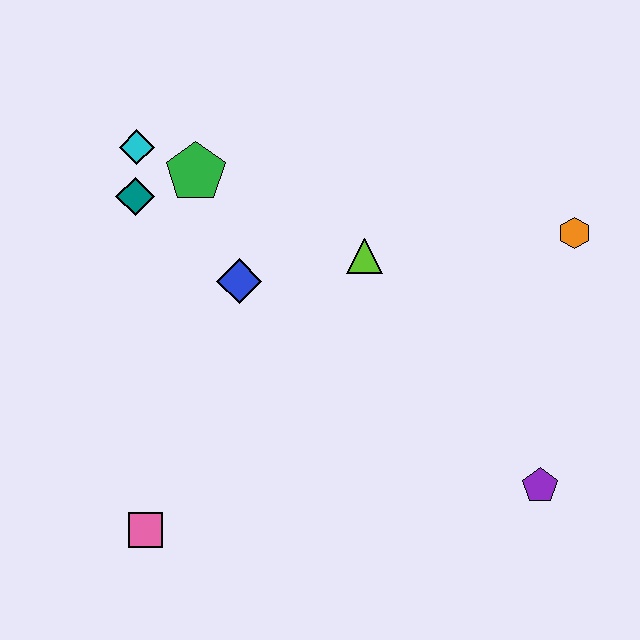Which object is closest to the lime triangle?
The blue diamond is closest to the lime triangle.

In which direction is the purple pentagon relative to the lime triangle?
The purple pentagon is below the lime triangle.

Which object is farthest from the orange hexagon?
The pink square is farthest from the orange hexagon.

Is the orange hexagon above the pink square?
Yes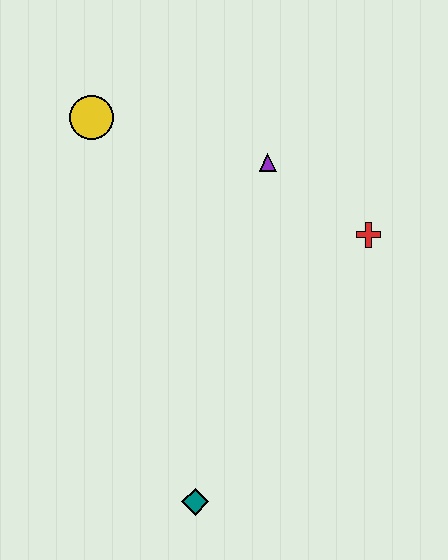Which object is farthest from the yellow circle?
The teal diamond is farthest from the yellow circle.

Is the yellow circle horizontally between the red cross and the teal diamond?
No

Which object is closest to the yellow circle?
The purple triangle is closest to the yellow circle.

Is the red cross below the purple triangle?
Yes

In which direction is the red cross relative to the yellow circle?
The red cross is to the right of the yellow circle.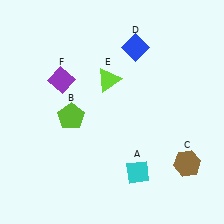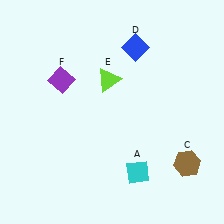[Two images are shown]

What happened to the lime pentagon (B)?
The lime pentagon (B) was removed in Image 2. It was in the bottom-left area of Image 1.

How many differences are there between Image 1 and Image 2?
There is 1 difference between the two images.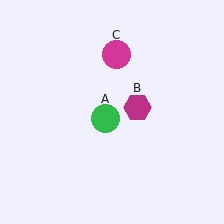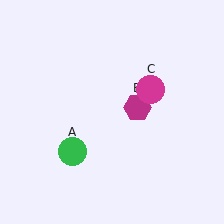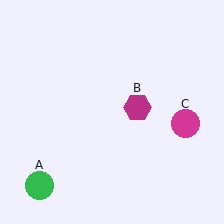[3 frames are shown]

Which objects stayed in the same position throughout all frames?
Magenta hexagon (object B) remained stationary.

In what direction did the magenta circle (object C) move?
The magenta circle (object C) moved down and to the right.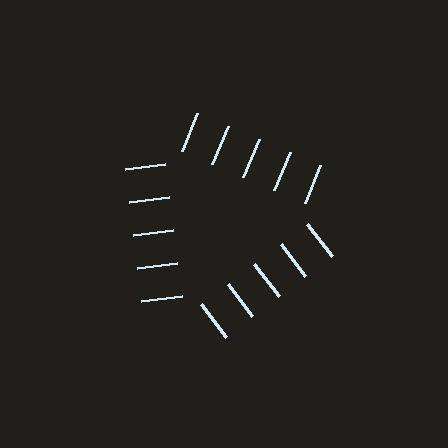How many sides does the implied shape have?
3 sides — the line-ends trace a triangle.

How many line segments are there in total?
15 — 5 along each of the 3 edges.